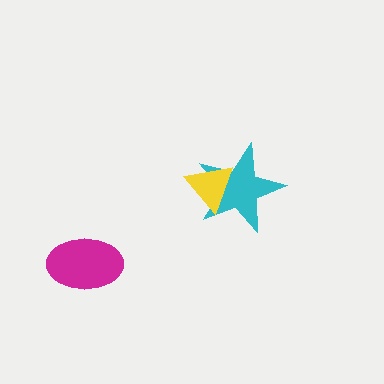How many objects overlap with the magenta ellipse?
0 objects overlap with the magenta ellipse.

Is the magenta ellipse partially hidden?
No, no other shape covers it.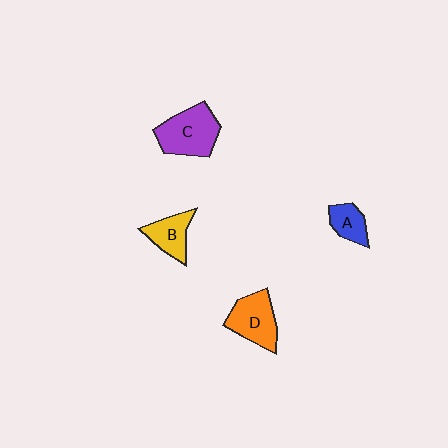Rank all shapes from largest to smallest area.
From largest to smallest: C (purple), D (orange), B (yellow), A (blue).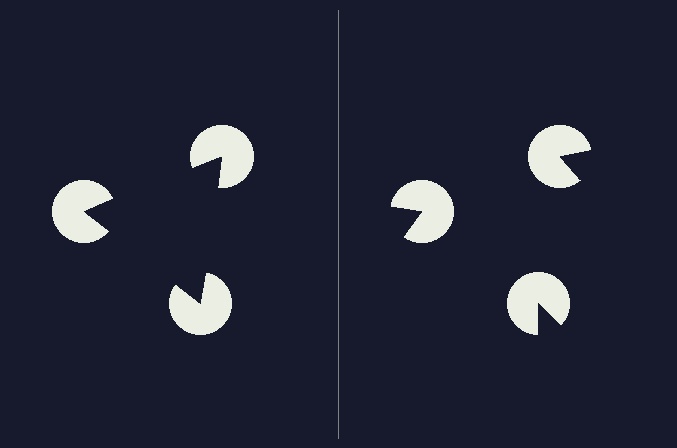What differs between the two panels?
The pac-man discs are positioned identically on both sides; only the wedge orientations differ. On the left they align to a triangle; on the right they are misaligned.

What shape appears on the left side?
An illusory triangle.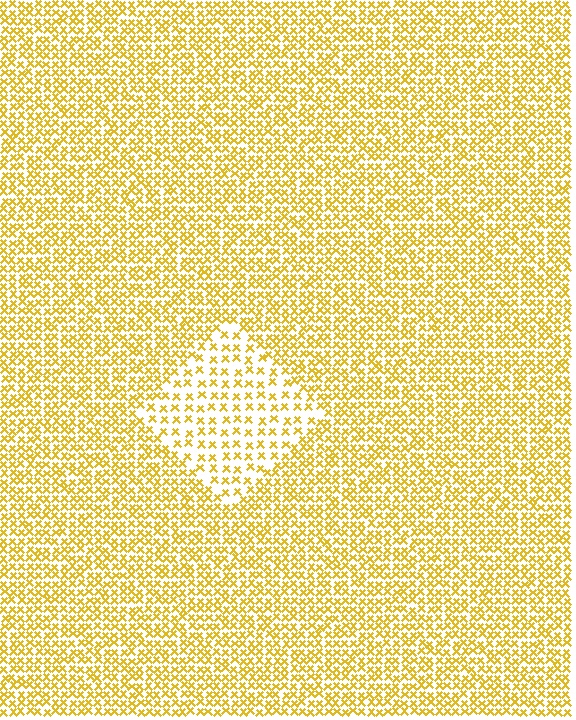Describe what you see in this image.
The image contains small yellow elements arranged at two different densities. A diamond-shaped region is visible where the elements are less densely packed than the surrounding area.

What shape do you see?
I see a diamond.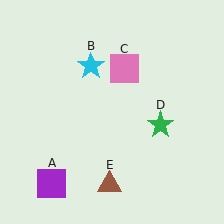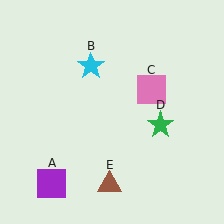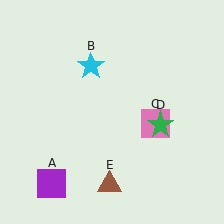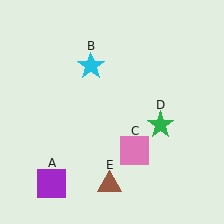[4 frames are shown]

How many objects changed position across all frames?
1 object changed position: pink square (object C).